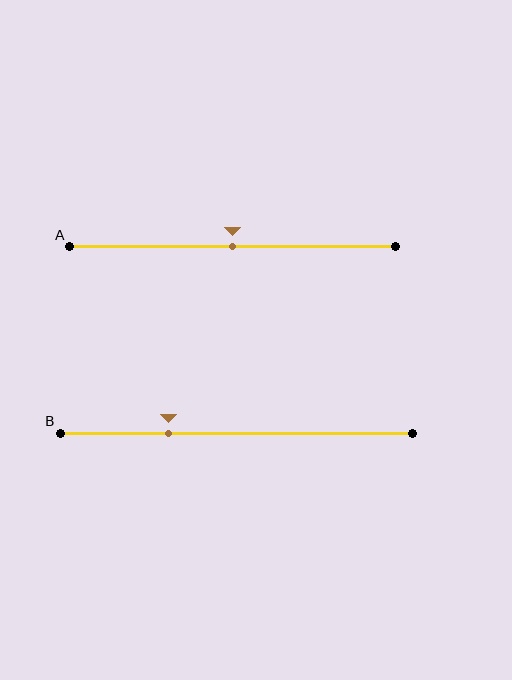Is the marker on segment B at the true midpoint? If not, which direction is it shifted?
No, the marker on segment B is shifted to the left by about 19% of the segment length.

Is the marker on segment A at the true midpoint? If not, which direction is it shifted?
Yes, the marker on segment A is at the true midpoint.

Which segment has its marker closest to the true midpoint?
Segment A has its marker closest to the true midpoint.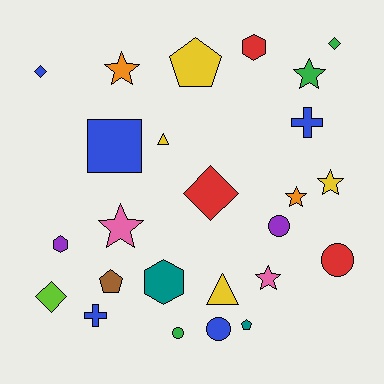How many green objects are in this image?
There are 3 green objects.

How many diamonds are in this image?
There are 4 diamonds.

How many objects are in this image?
There are 25 objects.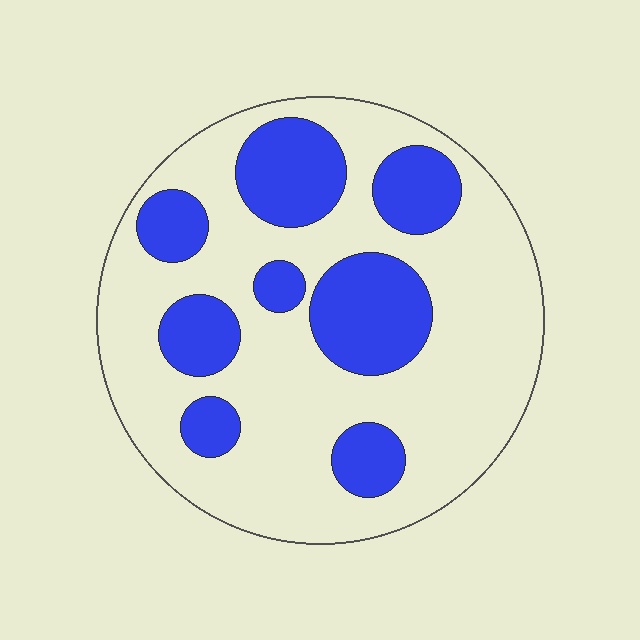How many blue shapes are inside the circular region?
8.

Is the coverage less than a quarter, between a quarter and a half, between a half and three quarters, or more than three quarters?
Between a quarter and a half.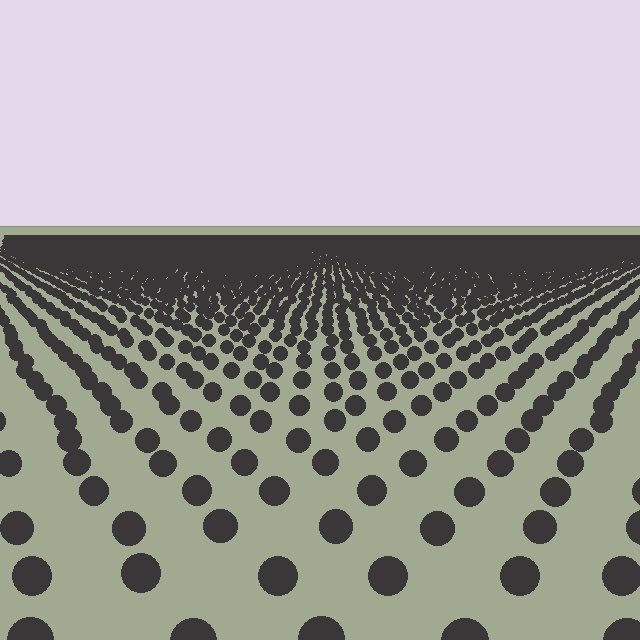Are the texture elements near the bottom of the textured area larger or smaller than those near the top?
Larger. Near the bottom, elements are closer to the viewer and appear at a bigger on-screen size.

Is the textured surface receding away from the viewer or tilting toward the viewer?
The surface is receding away from the viewer. Texture elements get smaller and denser toward the top.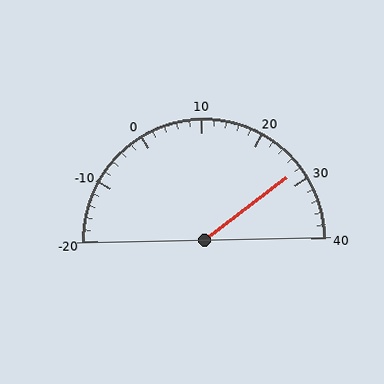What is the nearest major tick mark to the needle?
The nearest major tick mark is 30.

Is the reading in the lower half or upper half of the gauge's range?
The reading is in the upper half of the range (-20 to 40).